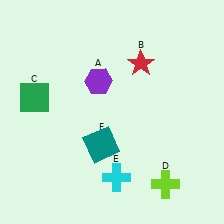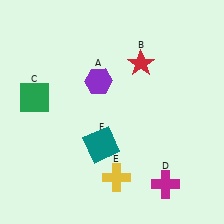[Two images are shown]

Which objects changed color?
D changed from lime to magenta. E changed from cyan to yellow.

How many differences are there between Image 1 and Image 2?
There are 2 differences between the two images.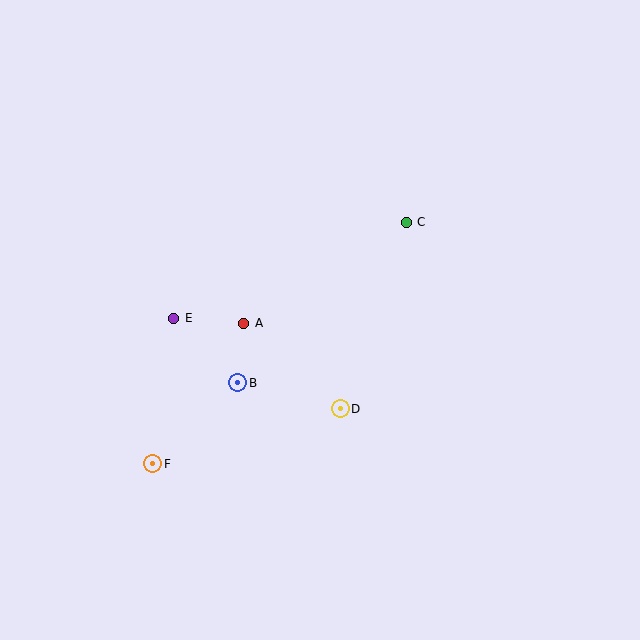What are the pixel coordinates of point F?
Point F is at (153, 464).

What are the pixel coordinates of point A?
Point A is at (244, 323).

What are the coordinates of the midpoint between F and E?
The midpoint between F and E is at (163, 391).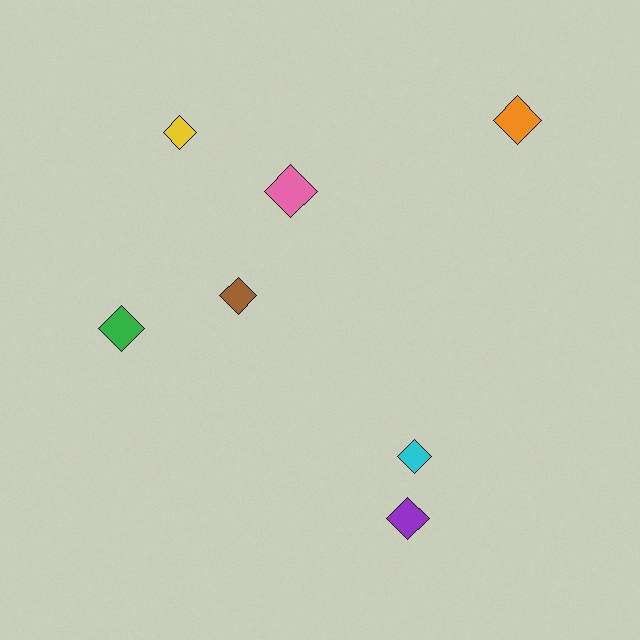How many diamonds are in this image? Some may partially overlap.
There are 7 diamonds.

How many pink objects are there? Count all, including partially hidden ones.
There is 1 pink object.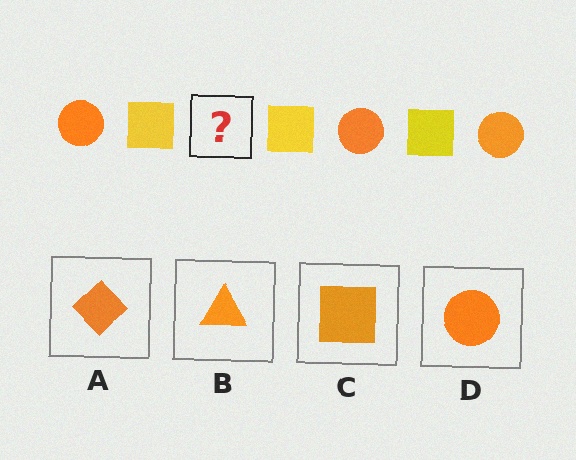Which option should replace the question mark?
Option D.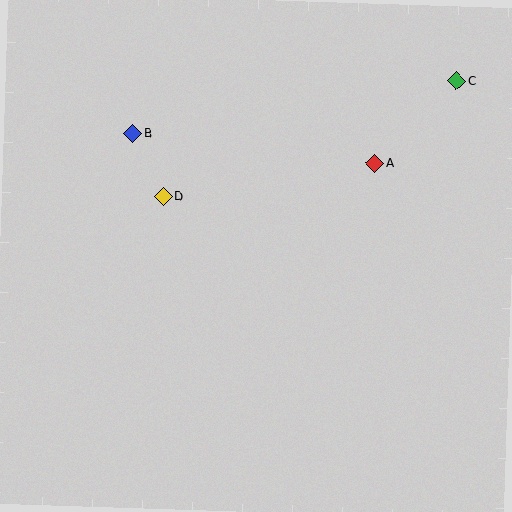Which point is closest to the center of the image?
Point D at (163, 196) is closest to the center.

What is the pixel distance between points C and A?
The distance between C and A is 116 pixels.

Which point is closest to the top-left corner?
Point B is closest to the top-left corner.